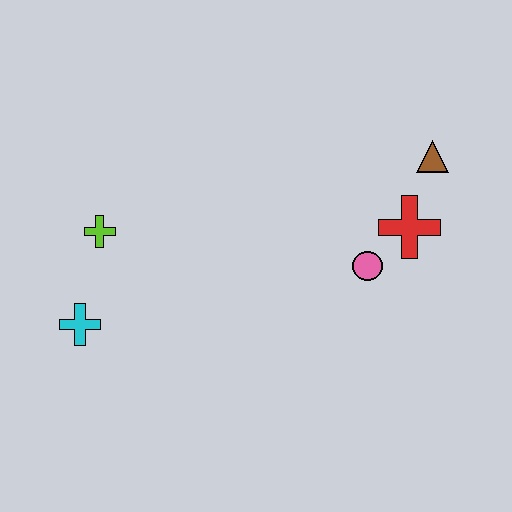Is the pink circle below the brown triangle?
Yes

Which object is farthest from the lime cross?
The brown triangle is farthest from the lime cross.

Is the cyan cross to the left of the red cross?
Yes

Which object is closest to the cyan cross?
The lime cross is closest to the cyan cross.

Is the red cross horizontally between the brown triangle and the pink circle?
Yes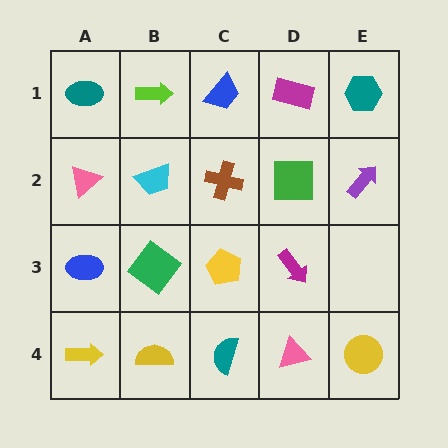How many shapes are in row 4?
5 shapes.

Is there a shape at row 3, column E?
No, that cell is empty.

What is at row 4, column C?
A teal semicircle.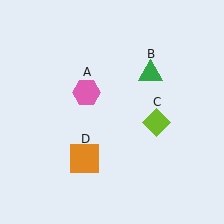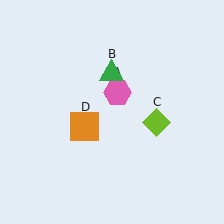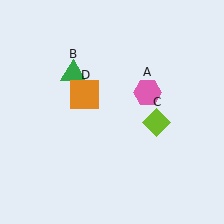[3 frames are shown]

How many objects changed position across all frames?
3 objects changed position: pink hexagon (object A), green triangle (object B), orange square (object D).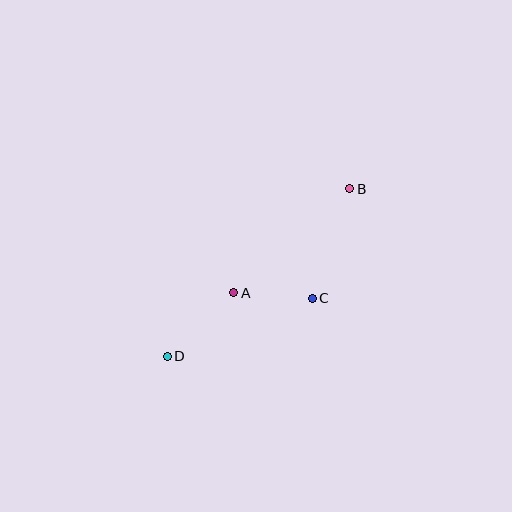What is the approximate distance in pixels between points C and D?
The distance between C and D is approximately 156 pixels.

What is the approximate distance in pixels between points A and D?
The distance between A and D is approximately 92 pixels.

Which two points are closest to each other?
Points A and C are closest to each other.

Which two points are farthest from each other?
Points B and D are farthest from each other.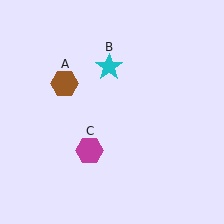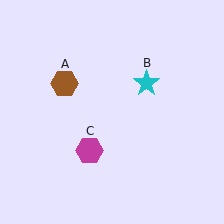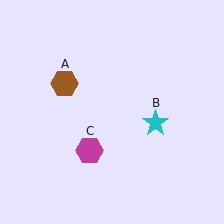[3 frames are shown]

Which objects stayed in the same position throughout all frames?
Brown hexagon (object A) and magenta hexagon (object C) remained stationary.